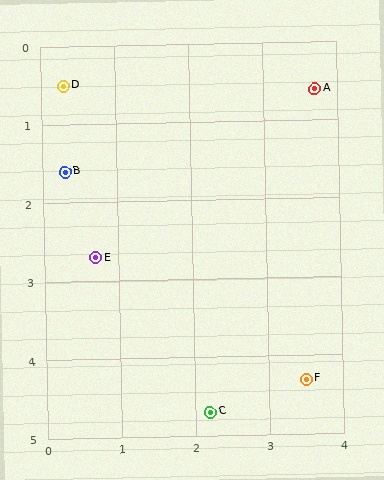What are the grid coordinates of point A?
Point A is at approximately (3.7, 0.6).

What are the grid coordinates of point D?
Point D is at approximately (0.3, 0.5).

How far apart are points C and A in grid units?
Points C and A are about 4.4 grid units apart.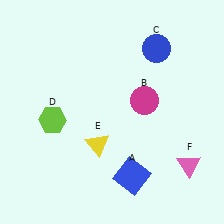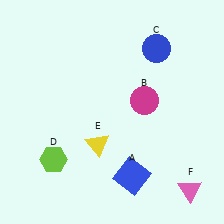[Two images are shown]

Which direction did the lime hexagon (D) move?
The lime hexagon (D) moved down.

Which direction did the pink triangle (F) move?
The pink triangle (F) moved down.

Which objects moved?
The objects that moved are: the lime hexagon (D), the pink triangle (F).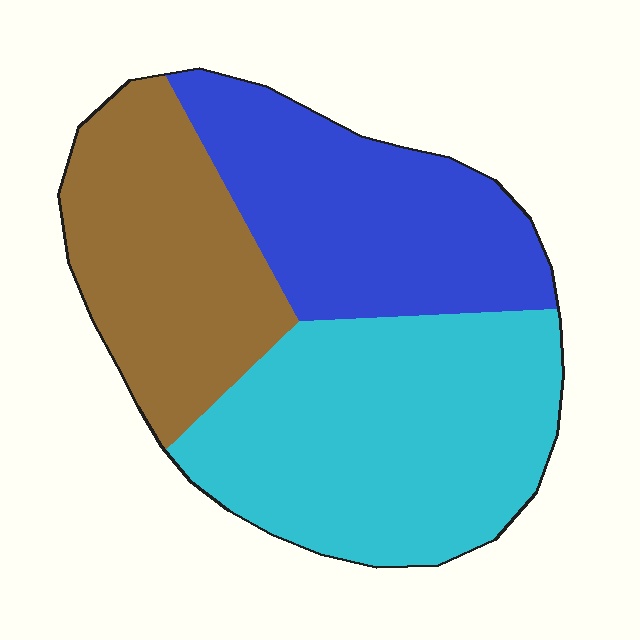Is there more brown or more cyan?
Cyan.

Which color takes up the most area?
Cyan, at roughly 40%.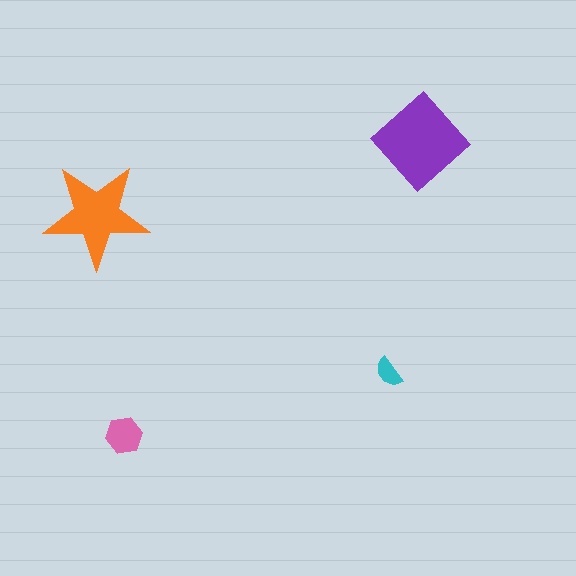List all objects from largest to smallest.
The purple diamond, the orange star, the pink hexagon, the cyan semicircle.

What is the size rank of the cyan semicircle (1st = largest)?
4th.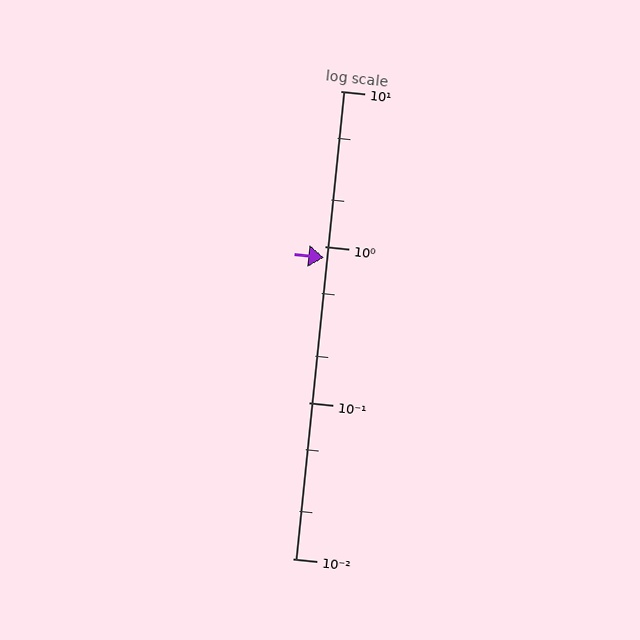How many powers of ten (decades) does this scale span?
The scale spans 3 decades, from 0.01 to 10.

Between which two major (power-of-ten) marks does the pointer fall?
The pointer is between 0.1 and 1.